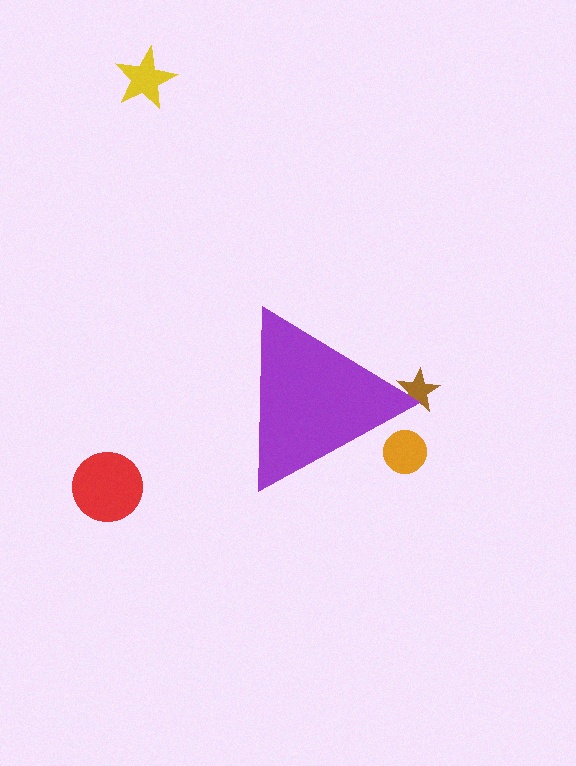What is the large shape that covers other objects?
A purple triangle.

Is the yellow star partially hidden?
No, the yellow star is fully visible.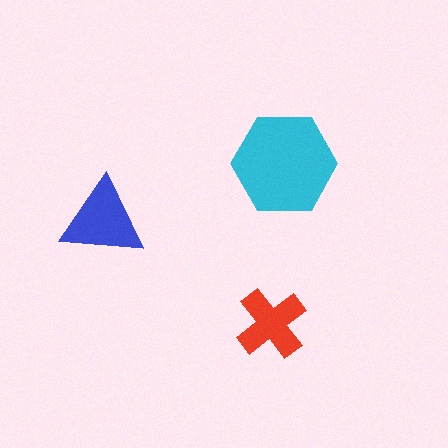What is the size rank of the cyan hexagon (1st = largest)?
1st.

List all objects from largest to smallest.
The cyan hexagon, the blue triangle, the red cross.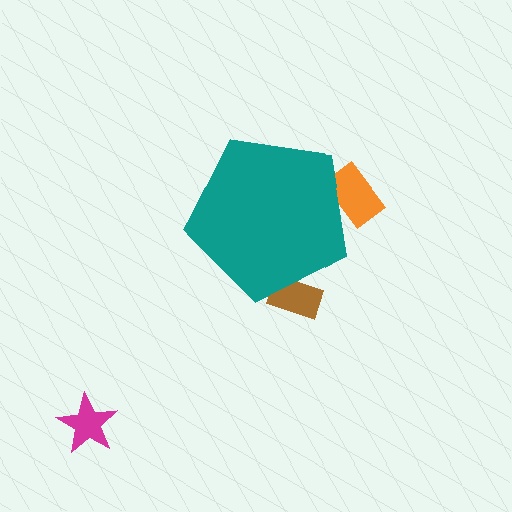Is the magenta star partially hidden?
No, the magenta star is fully visible.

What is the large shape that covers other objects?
A teal pentagon.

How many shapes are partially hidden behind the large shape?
2 shapes are partially hidden.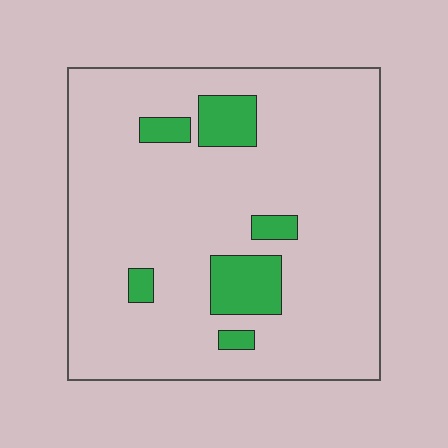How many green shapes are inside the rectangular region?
6.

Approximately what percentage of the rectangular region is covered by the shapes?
Approximately 10%.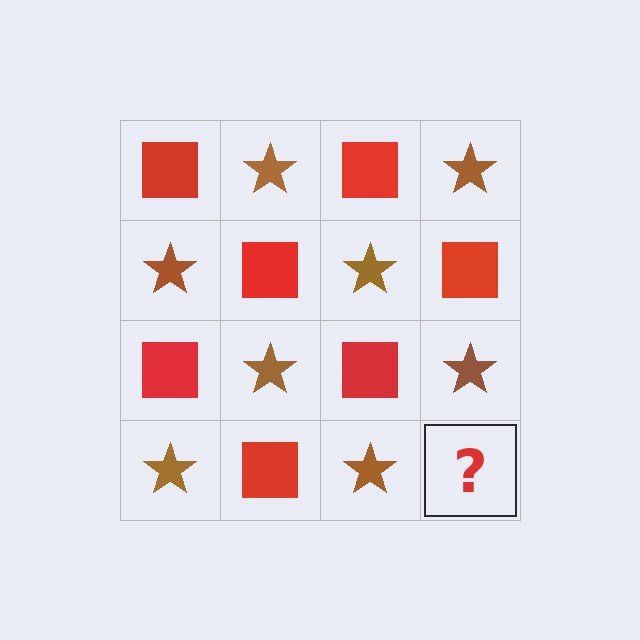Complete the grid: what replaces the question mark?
The question mark should be replaced with a red square.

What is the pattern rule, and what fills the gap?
The rule is that it alternates red square and brown star in a checkerboard pattern. The gap should be filled with a red square.